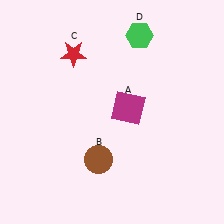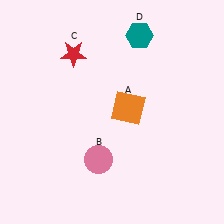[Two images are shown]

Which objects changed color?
A changed from magenta to orange. B changed from brown to pink. D changed from green to teal.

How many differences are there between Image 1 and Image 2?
There are 3 differences between the two images.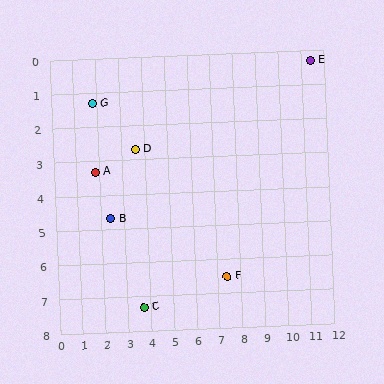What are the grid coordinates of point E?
Point E is at approximately (11.4, 0.3).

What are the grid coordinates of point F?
Point F is at approximately (7.4, 6.5).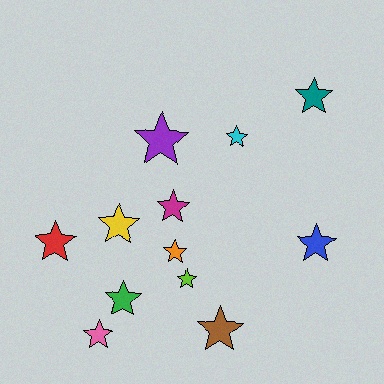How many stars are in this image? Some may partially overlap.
There are 12 stars.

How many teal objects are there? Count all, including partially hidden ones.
There is 1 teal object.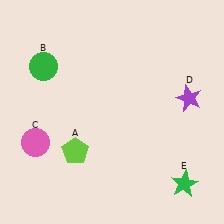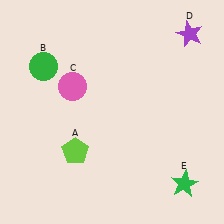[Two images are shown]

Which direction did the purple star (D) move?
The purple star (D) moved up.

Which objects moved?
The objects that moved are: the pink circle (C), the purple star (D).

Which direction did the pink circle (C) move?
The pink circle (C) moved up.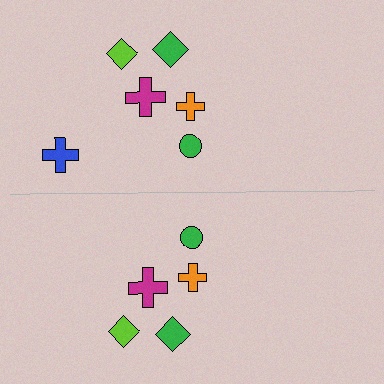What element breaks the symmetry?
A blue cross is missing from the bottom side.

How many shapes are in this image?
There are 11 shapes in this image.